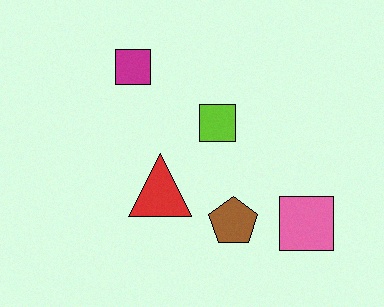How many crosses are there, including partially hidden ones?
There are no crosses.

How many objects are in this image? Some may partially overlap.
There are 5 objects.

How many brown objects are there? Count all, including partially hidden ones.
There is 1 brown object.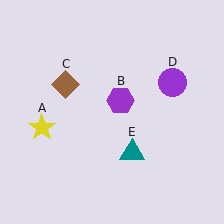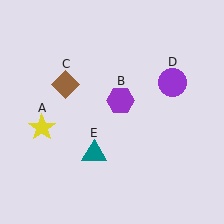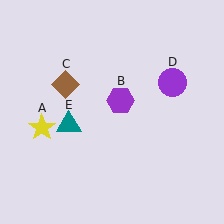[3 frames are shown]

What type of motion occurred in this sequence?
The teal triangle (object E) rotated clockwise around the center of the scene.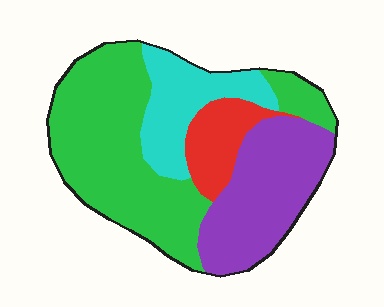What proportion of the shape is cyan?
Cyan covers around 15% of the shape.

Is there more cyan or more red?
Cyan.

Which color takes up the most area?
Green, at roughly 45%.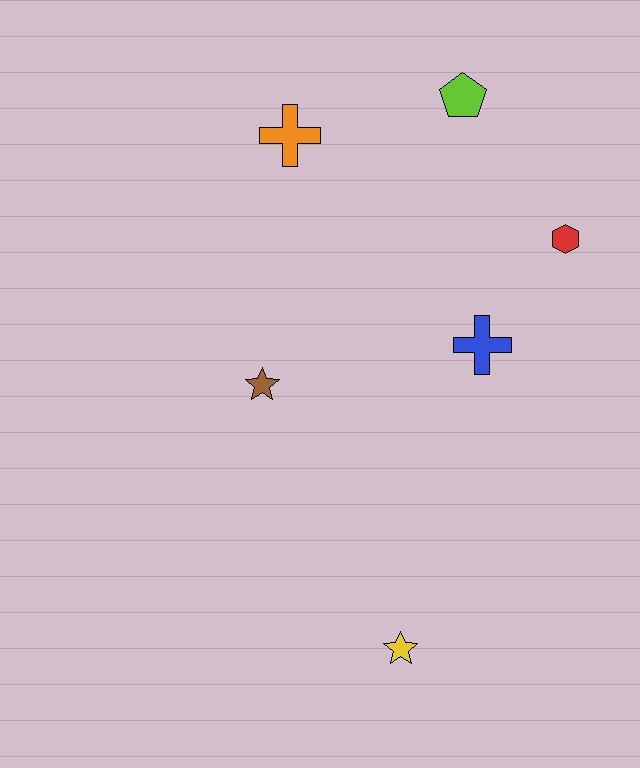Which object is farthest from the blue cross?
The yellow star is farthest from the blue cross.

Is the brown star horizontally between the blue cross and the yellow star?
No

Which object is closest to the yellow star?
The brown star is closest to the yellow star.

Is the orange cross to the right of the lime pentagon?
No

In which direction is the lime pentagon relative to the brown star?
The lime pentagon is above the brown star.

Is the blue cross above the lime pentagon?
No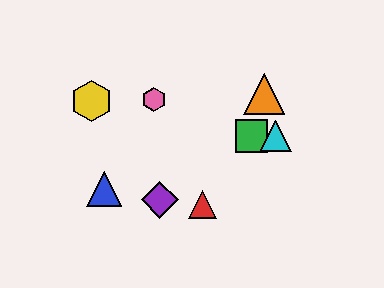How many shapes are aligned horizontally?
2 shapes (the green square, the cyan triangle) are aligned horizontally.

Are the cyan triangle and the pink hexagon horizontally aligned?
No, the cyan triangle is at y≈136 and the pink hexagon is at y≈100.